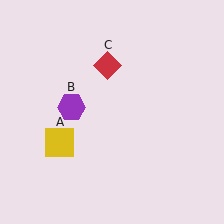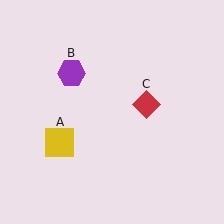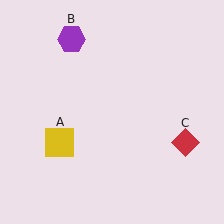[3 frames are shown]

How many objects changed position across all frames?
2 objects changed position: purple hexagon (object B), red diamond (object C).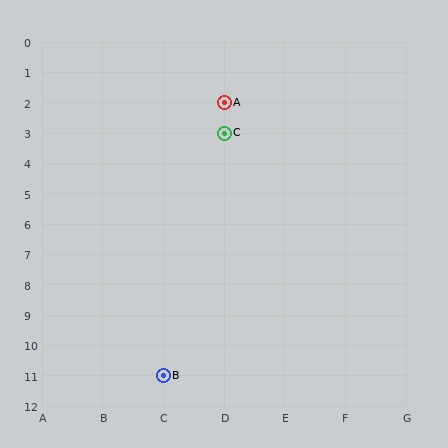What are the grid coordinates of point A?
Point A is at grid coordinates (D, 2).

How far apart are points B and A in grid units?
Points B and A are 1 column and 9 rows apart (about 9.1 grid units diagonally).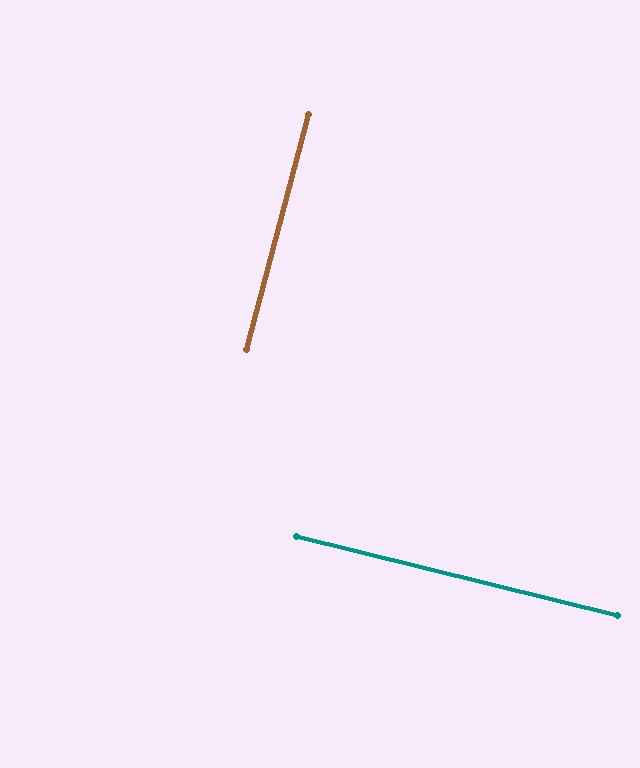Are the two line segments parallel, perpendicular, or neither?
Perpendicular — they meet at approximately 89°.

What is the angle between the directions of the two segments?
Approximately 89 degrees.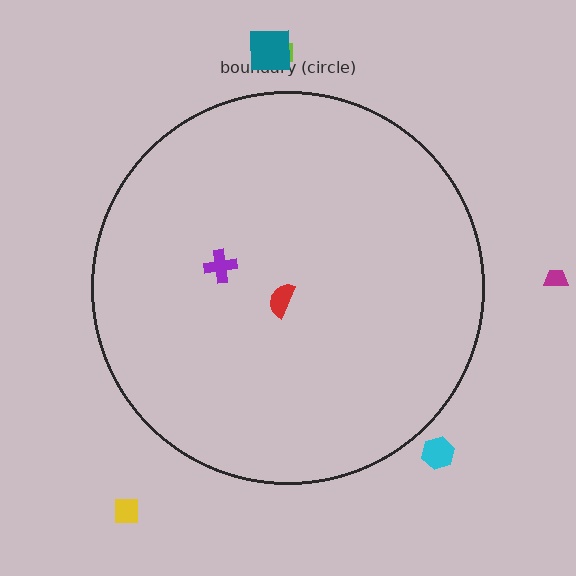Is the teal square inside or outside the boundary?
Outside.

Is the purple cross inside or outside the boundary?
Inside.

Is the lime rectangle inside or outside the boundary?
Outside.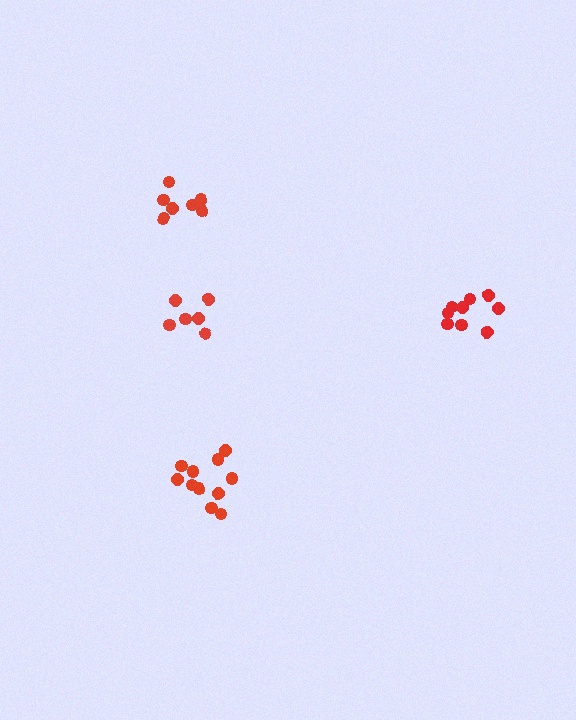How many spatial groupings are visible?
There are 4 spatial groupings.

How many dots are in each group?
Group 1: 11 dots, Group 2: 6 dots, Group 3: 7 dots, Group 4: 9 dots (33 total).